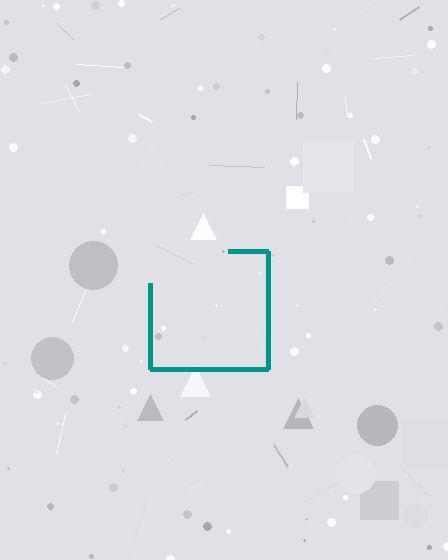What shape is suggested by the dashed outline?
The dashed outline suggests a square.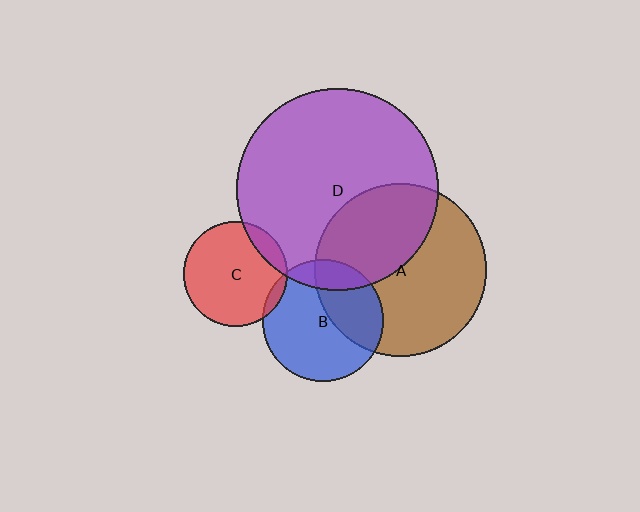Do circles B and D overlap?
Yes.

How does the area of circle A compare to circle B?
Approximately 2.0 times.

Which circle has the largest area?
Circle D (purple).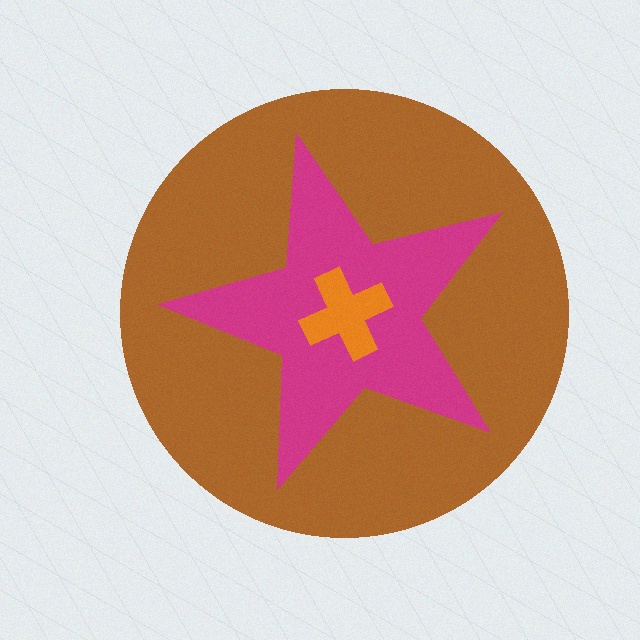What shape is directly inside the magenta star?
The orange cross.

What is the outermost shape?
The brown circle.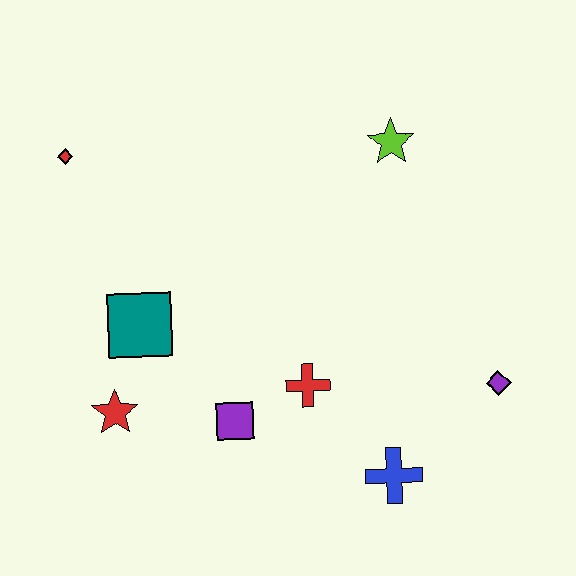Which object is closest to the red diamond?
The teal square is closest to the red diamond.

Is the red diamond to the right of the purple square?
No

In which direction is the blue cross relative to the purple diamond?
The blue cross is to the left of the purple diamond.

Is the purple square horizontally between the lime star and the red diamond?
Yes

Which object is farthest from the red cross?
The red diamond is farthest from the red cross.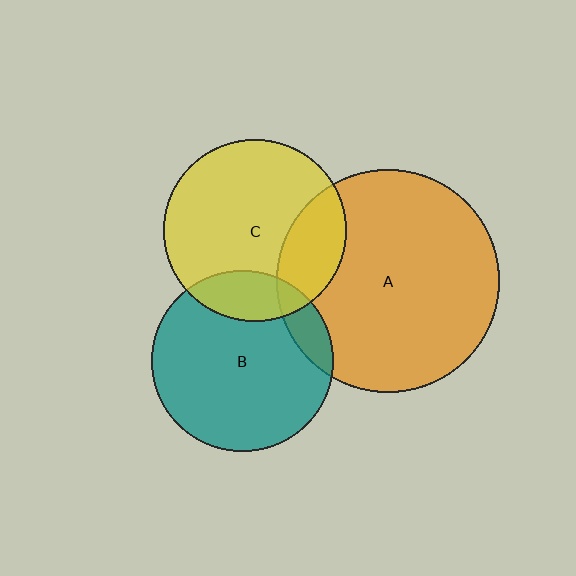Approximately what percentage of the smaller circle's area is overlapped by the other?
Approximately 25%.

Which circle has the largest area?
Circle A (orange).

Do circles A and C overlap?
Yes.